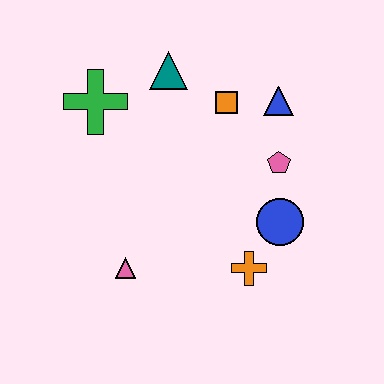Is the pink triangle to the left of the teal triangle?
Yes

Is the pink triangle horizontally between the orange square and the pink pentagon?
No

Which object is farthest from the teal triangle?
The orange cross is farthest from the teal triangle.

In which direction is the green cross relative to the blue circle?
The green cross is to the left of the blue circle.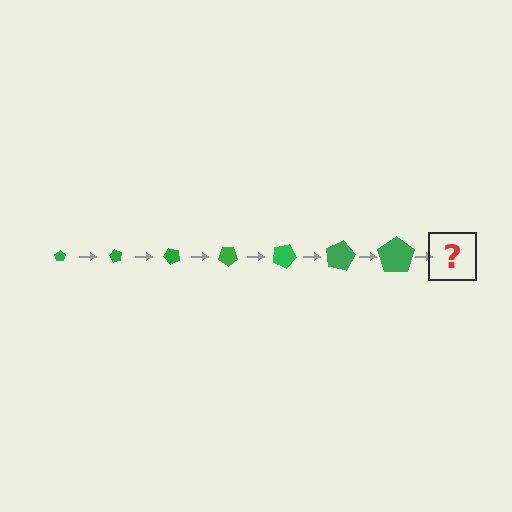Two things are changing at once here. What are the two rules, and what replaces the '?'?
The two rules are that the pentagon grows larger each step and it rotates 60 degrees each step. The '?' should be a pentagon, larger than the previous one and rotated 420 degrees from the start.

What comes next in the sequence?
The next element should be a pentagon, larger than the previous one and rotated 420 degrees from the start.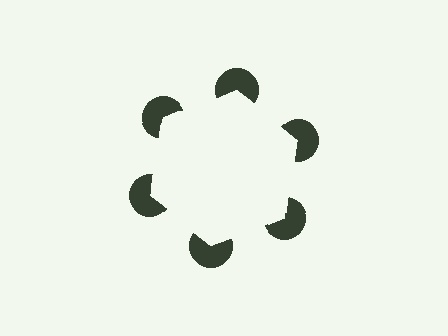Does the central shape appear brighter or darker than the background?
It typically appears slightly brighter than the background, even though no actual brightness change is drawn.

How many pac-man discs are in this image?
There are 6 — one at each vertex of the illusory hexagon.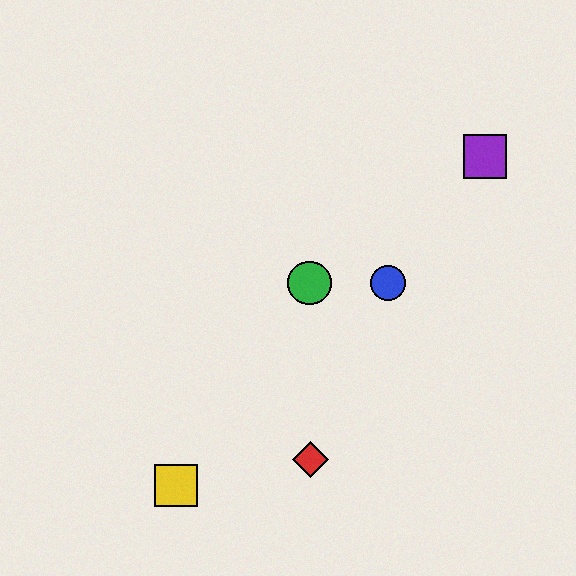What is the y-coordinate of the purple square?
The purple square is at y≈156.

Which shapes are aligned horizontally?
The blue circle, the green circle are aligned horizontally.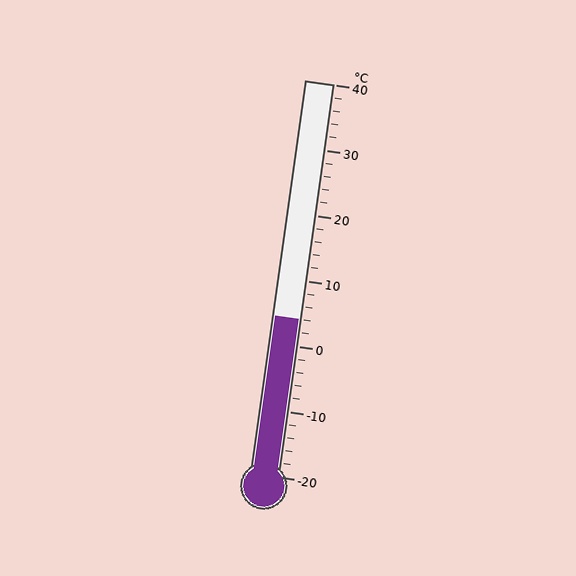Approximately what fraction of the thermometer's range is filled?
The thermometer is filled to approximately 40% of its range.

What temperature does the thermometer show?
The thermometer shows approximately 4°C.